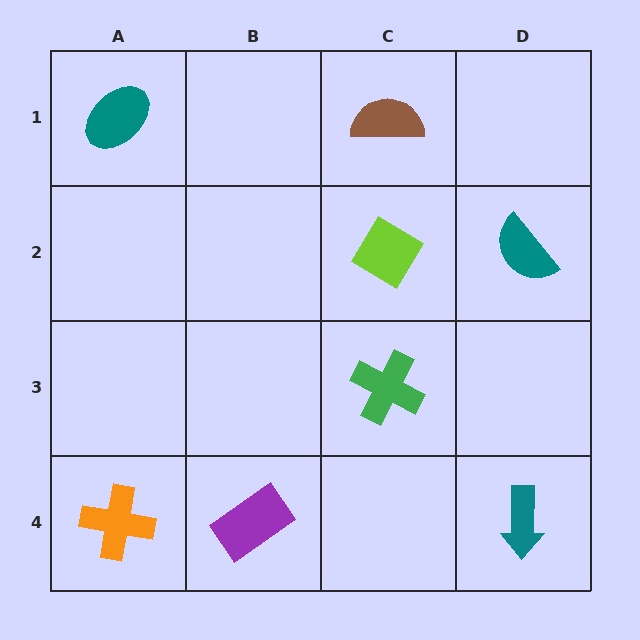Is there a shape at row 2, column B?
No, that cell is empty.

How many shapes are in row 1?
2 shapes.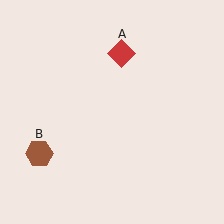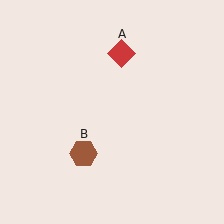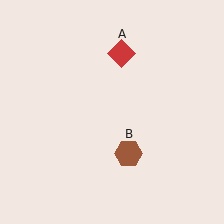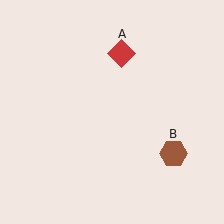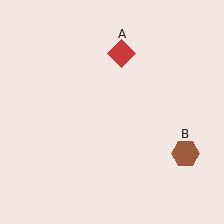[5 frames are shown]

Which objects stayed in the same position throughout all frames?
Red diamond (object A) remained stationary.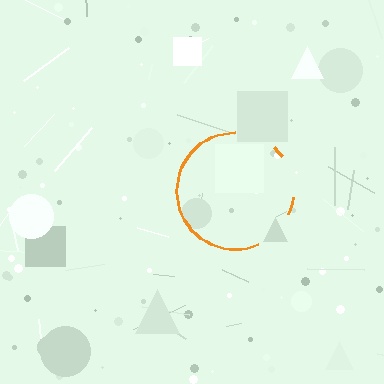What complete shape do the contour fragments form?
The contour fragments form a circle.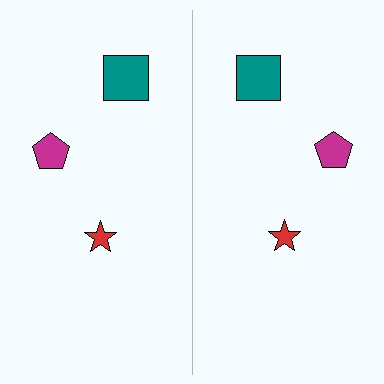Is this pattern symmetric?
Yes, this pattern has bilateral (reflection) symmetry.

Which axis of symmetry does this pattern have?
The pattern has a vertical axis of symmetry running through the center of the image.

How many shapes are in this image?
There are 6 shapes in this image.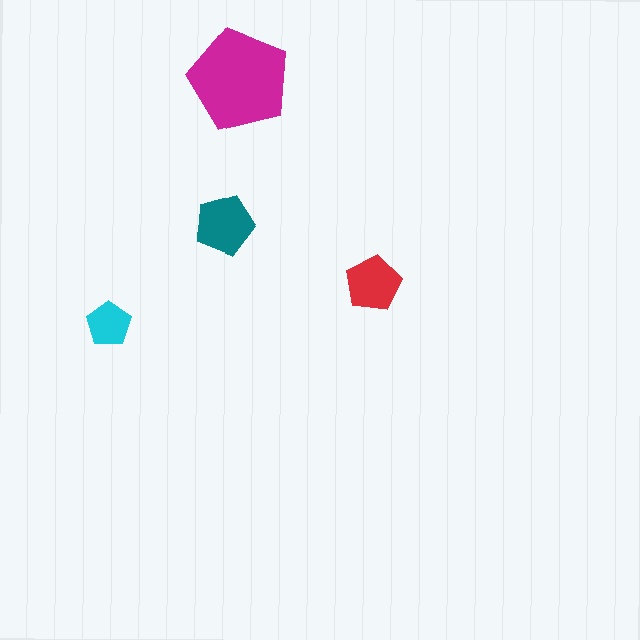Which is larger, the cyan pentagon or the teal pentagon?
The teal one.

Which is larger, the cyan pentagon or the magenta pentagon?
The magenta one.